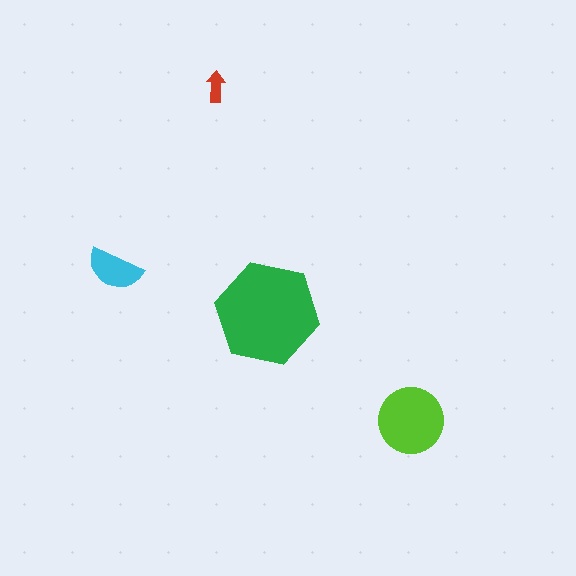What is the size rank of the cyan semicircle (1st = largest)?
3rd.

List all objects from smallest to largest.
The red arrow, the cyan semicircle, the lime circle, the green hexagon.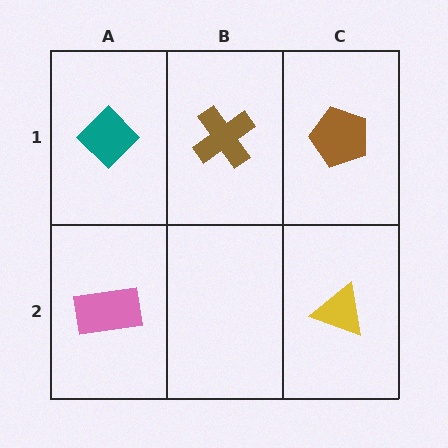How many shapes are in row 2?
2 shapes.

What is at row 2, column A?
A pink rectangle.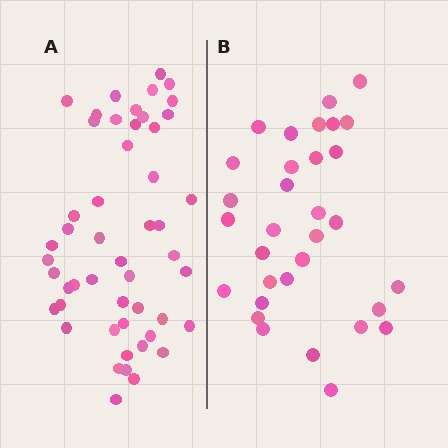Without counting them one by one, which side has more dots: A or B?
Region A (the left region) has more dots.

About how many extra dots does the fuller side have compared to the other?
Region A has approximately 20 more dots than region B.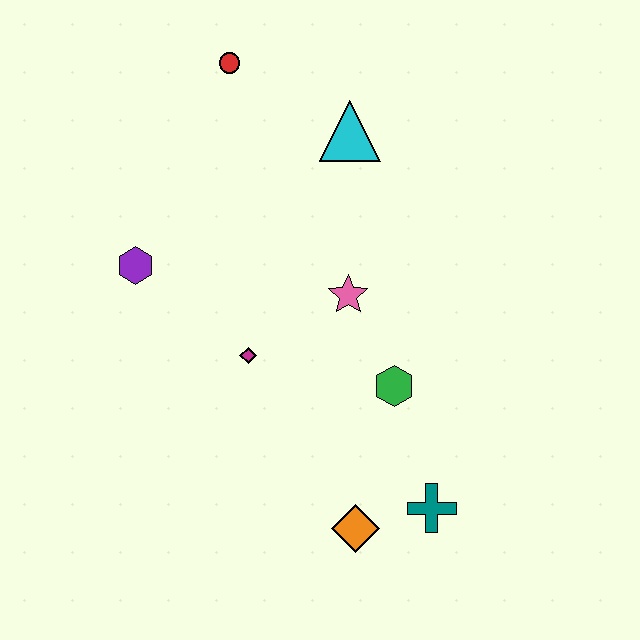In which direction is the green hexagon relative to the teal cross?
The green hexagon is above the teal cross.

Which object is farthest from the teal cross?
The red circle is farthest from the teal cross.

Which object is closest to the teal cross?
The orange diamond is closest to the teal cross.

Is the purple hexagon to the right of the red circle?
No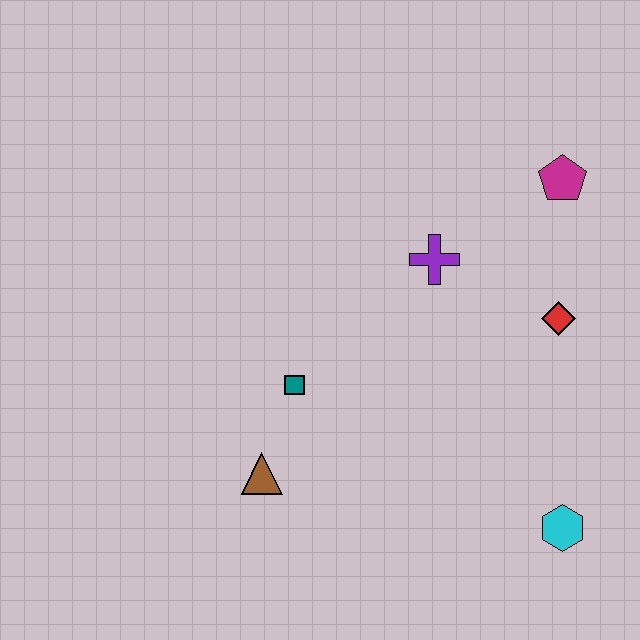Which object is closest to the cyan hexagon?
The red diamond is closest to the cyan hexagon.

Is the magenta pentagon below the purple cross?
No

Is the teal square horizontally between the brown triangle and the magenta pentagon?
Yes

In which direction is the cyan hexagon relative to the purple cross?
The cyan hexagon is below the purple cross.